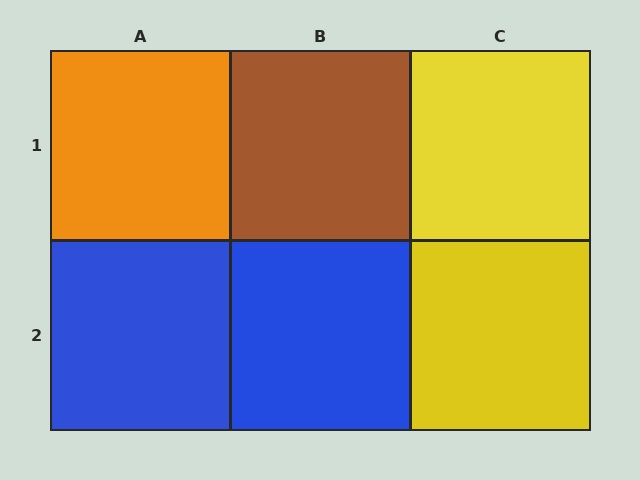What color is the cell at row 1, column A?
Orange.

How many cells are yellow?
2 cells are yellow.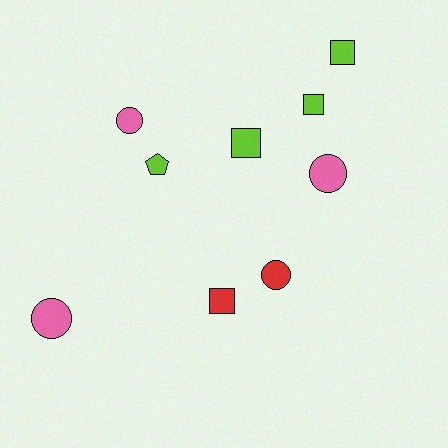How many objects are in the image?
There are 9 objects.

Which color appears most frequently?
Lime, with 4 objects.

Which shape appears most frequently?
Circle, with 4 objects.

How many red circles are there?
There is 1 red circle.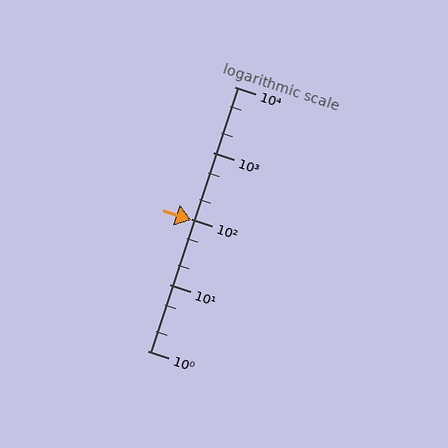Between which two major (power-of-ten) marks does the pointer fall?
The pointer is between 10 and 100.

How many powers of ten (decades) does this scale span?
The scale spans 4 decades, from 1 to 10000.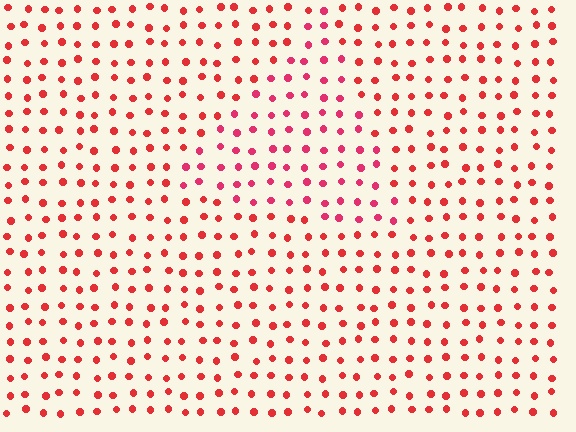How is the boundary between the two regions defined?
The boundary is defined purely by a slight shift in hue (about 20 degrees). Spacing, size, and orientation are identical on both sides.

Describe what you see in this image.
The image is filled with small red elements in a uniform arrangement. A triangle-shaped region is visible where the elements are tinted to a slightly different hue, forming a subtle color boundary.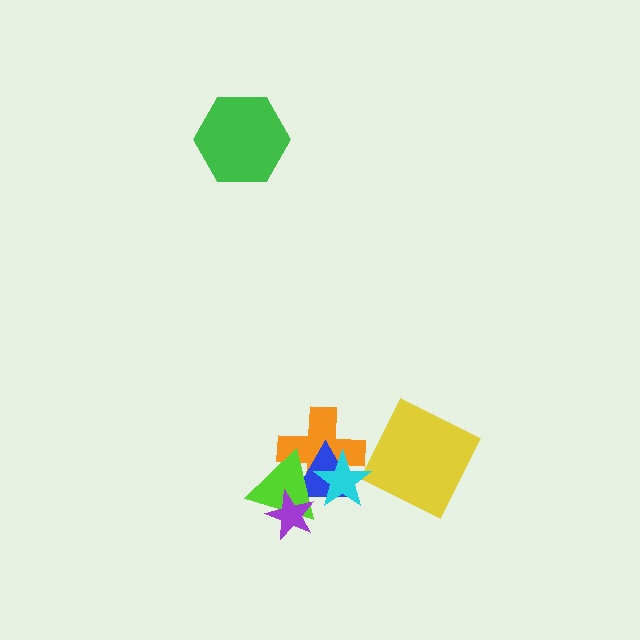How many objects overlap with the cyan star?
3 objects overlap with the cyan star.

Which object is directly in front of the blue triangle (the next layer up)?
The lime triangle is directly in front of the blue triangle.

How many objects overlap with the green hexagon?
0 objects overlap with the green hexagon.